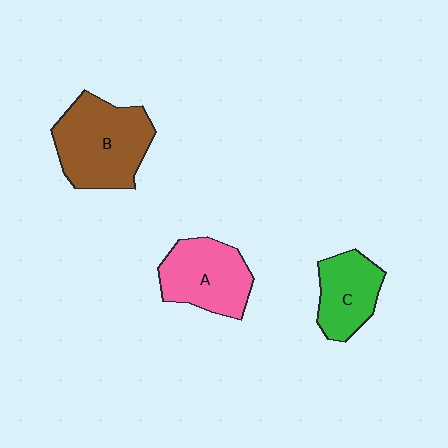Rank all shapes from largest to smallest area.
From largest to smallest: B (brown), A (pink), C (green).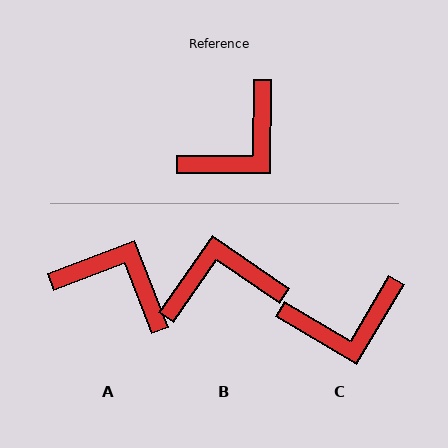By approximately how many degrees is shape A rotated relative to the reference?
Approximately 111 degrees counter-clockwise.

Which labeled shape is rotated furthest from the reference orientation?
B, about 146 degrees away.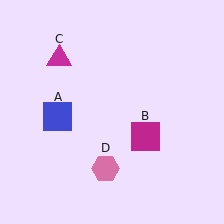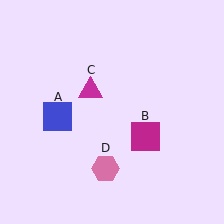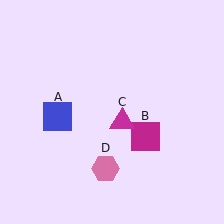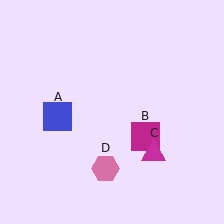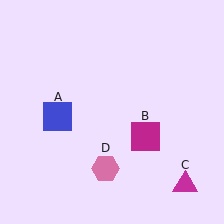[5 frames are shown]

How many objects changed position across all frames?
1 object changed position: magenta triangle (object C).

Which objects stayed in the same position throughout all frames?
Blue square (object A) and magenta square (object B) and pink hexagon (object D) remained stationary.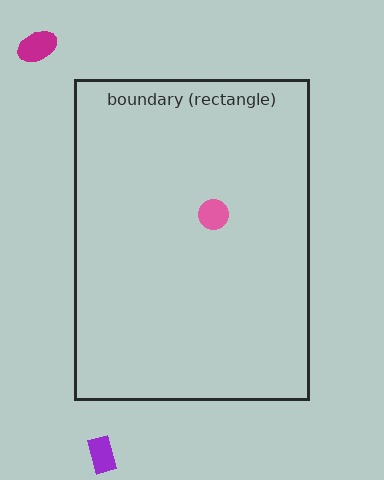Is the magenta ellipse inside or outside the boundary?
Outside.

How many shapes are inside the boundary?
1 inside, 2 outside.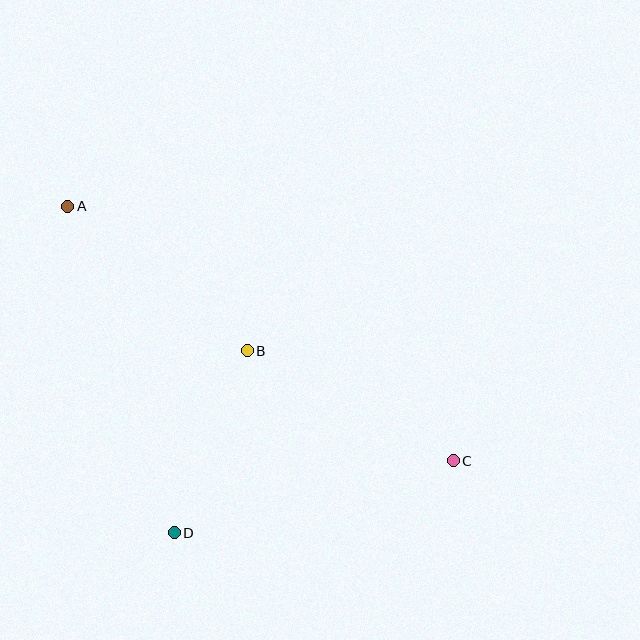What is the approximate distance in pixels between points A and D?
The distance between A and D is approximately 344 pixels.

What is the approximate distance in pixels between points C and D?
The distance between C and D is approximately 288 pixels.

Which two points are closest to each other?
Points B and D are closest to each other.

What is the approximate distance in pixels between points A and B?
The distance between A and B is approximately 231 pixels.